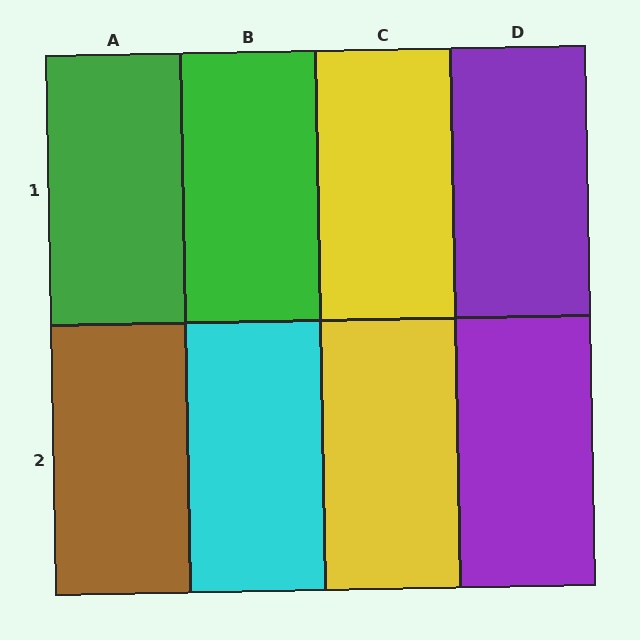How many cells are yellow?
2 cells are yellow.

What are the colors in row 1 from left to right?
Green, green, yellow, purple.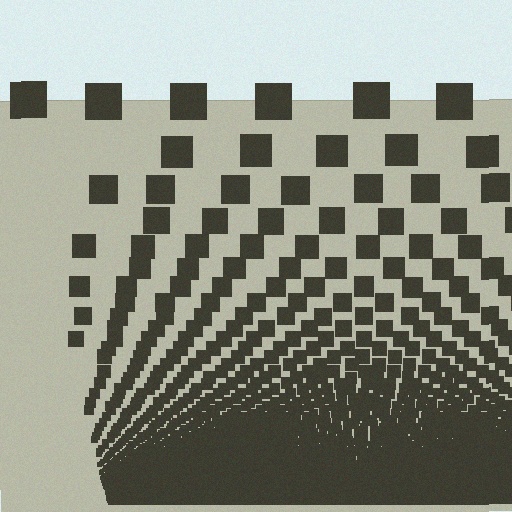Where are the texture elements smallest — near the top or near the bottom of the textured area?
Near the bottom.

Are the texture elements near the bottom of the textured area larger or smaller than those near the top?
Smaller. The gradient is inverted — elements near the bottom are smaller and denser.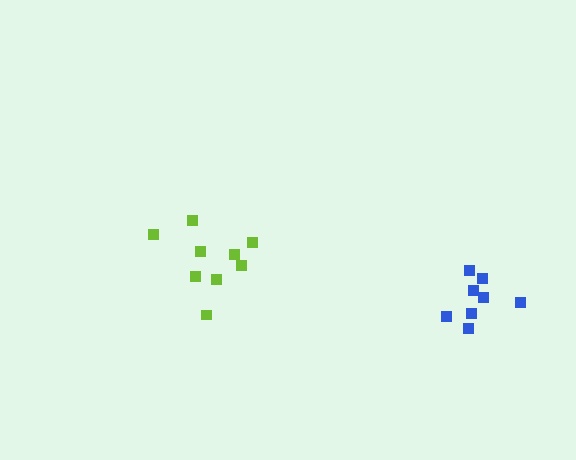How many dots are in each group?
Group 1: 9 dots, Group 2: 8 dots (17 total).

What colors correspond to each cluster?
The clusters are colored: lime, blue.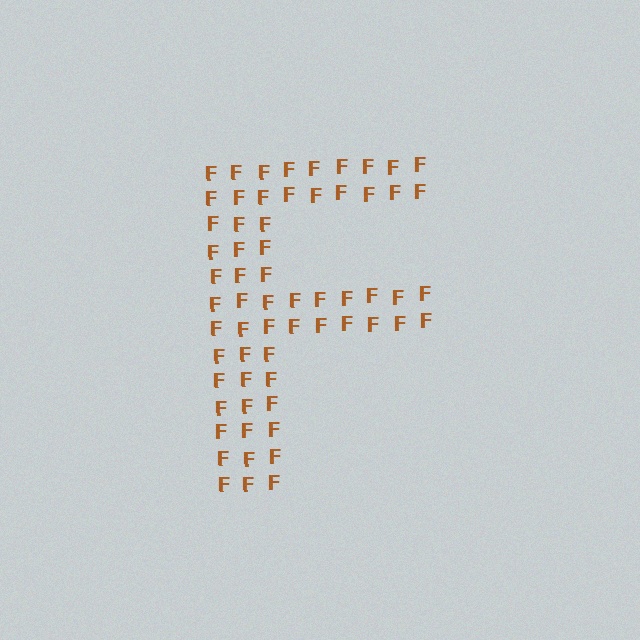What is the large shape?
The large shape is the letter F.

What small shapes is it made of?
It is made of small letter F's.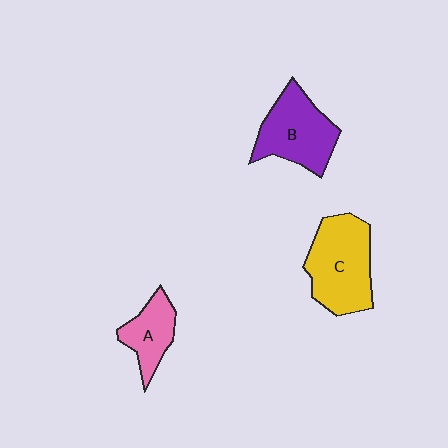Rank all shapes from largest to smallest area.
From largest to smallest: C (yellow), B (purple), A (pink).